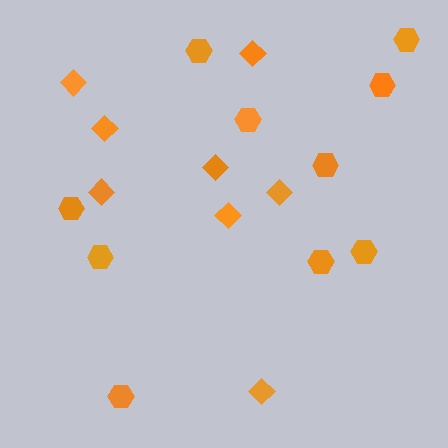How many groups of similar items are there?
There are 2 groups: one group of hexagons (10) and one group of diamonds (8).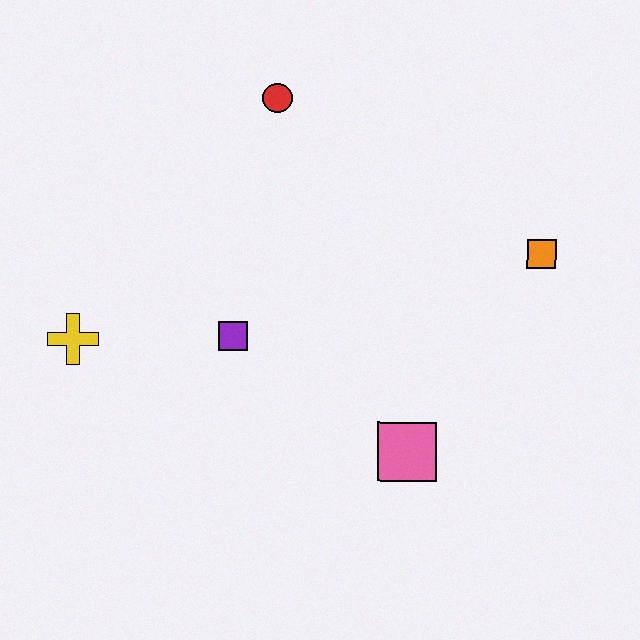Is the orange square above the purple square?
Yes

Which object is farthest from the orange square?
The yellow cross is farthest from the orange square.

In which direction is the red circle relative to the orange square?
The red circle is to the left of the orange square.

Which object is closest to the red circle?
The purple square is closest to the red circle.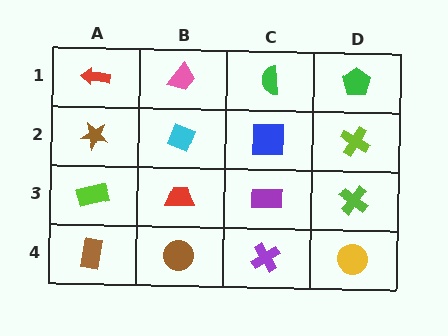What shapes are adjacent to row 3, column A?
A brown star (row 2, column A), a brown rectangle (row 4, column A), a red trapezoid (row 3, column B).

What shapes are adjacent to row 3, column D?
A lime cross (row 2, column D), a yellow circle (row 4, column D), a purple rectangle (row 3, column C).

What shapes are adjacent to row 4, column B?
A red trapezoid (row 3, column B), a brown rectangle (row 4, column A), a purple cross (row 4, column C).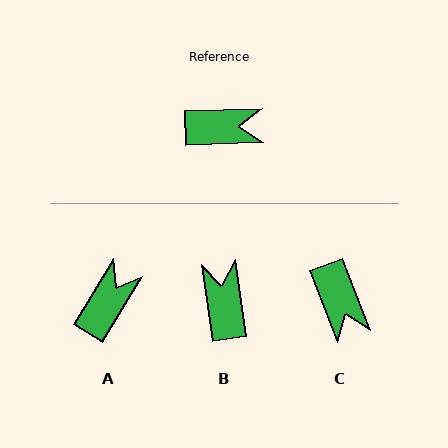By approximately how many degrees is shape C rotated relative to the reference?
Approximately 71 degrees clockwise.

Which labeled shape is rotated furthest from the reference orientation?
B, about 96 degrees away.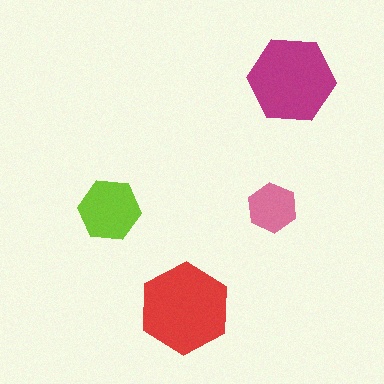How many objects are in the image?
There are 4 objects in the image.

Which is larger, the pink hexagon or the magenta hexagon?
The magenta one.